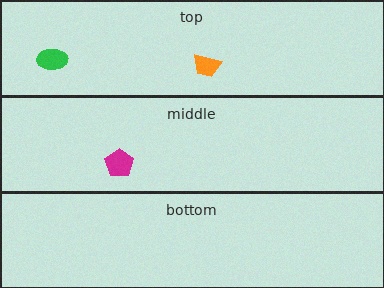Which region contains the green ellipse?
The top region.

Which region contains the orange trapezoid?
The top region.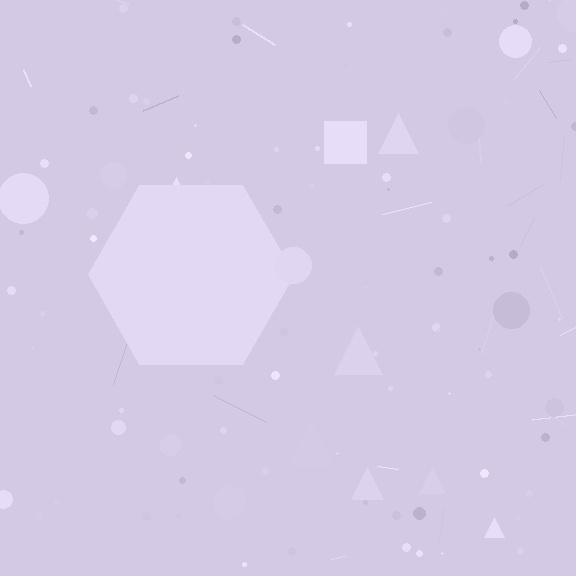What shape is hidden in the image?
A hexagon is hidden in the image.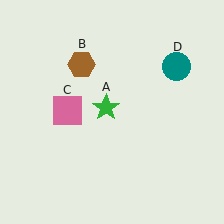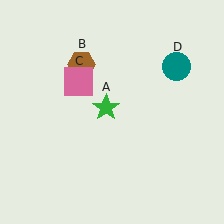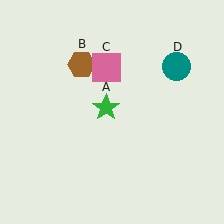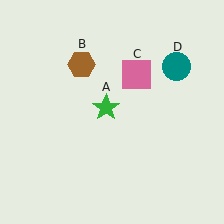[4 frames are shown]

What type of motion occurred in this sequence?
The pink square (object C) rotated clockwise around the center of the scene.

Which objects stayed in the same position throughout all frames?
Green star (object A) and brown hexagon (object B) and teal circle (object D) remained stationary.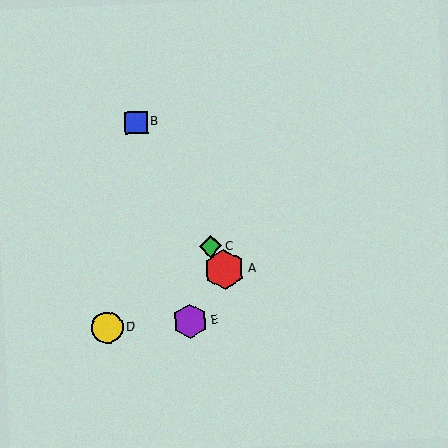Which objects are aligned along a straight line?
Objects A, B, C are aligned along a straight line.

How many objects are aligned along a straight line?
3 objects (A, B, C) are aligned along a straight line.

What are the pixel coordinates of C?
Object C is at (211, 247).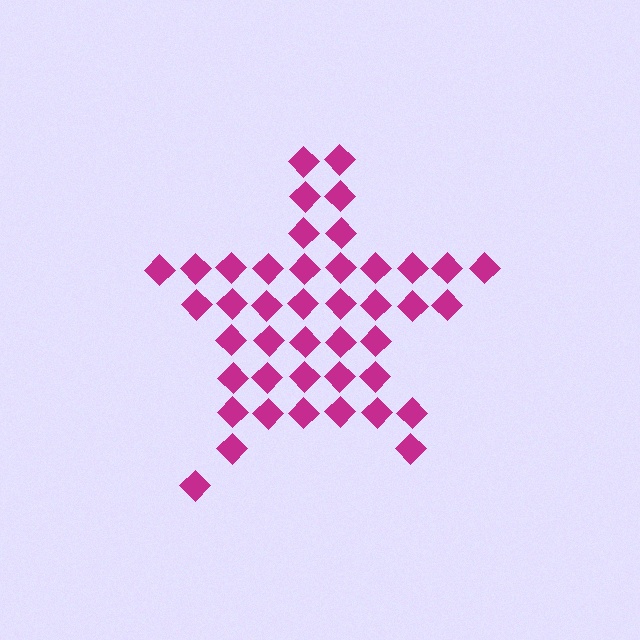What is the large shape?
The large shape is a star.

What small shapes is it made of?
It is made of small diamonds.